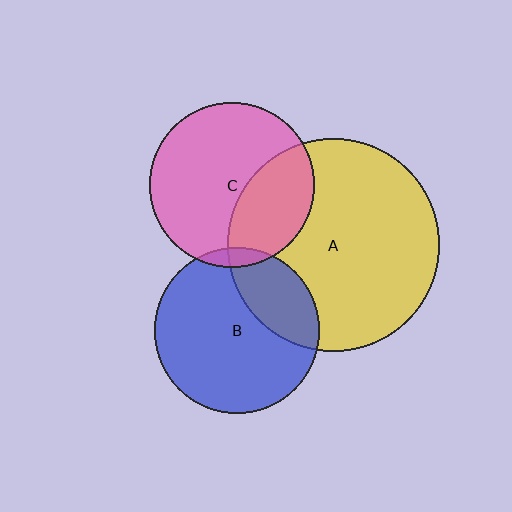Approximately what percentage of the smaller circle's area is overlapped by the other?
Approximately 35%.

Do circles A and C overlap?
Yes.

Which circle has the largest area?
Circle A (yellow).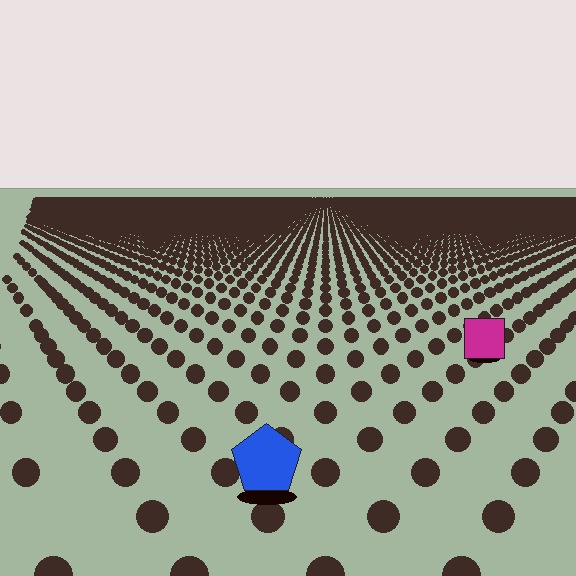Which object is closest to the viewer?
The blue pentagon is closest. The texture marks near it are larger and more spread out.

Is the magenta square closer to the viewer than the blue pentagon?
No. The blue pentagon is closer — you can tell from the texture gradient: the ground texture is coarser near it.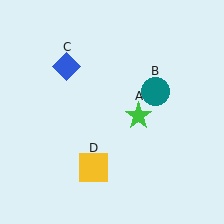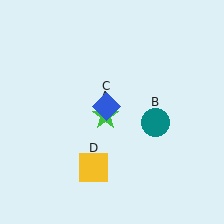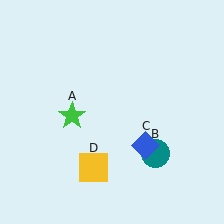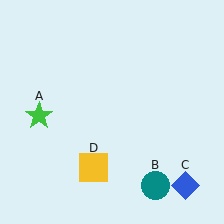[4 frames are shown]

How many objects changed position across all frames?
3 objects changed position: green star (object A), teal circle (object B), blue diamond (object C).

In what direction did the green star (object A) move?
The green star (object A) moved left.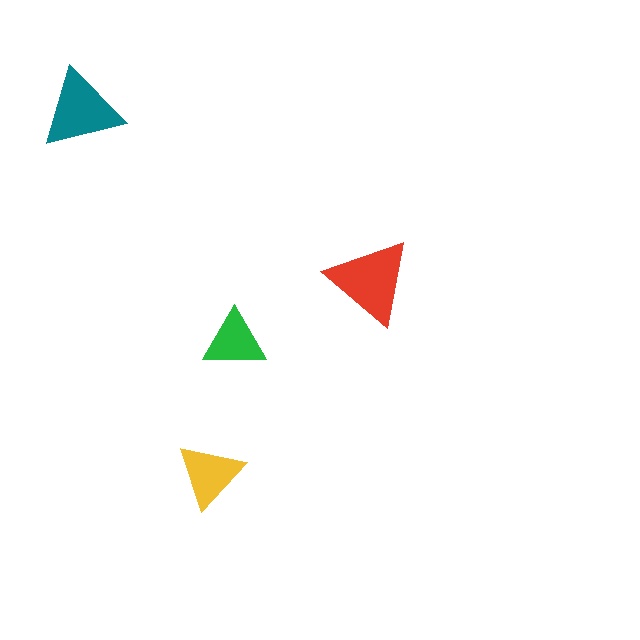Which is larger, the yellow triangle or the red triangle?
The red one.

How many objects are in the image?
There are 4 objects in the image.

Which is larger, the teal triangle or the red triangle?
The red one.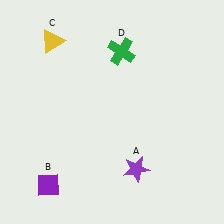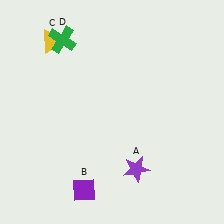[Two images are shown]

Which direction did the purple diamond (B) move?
The purple diamond (B) moved right.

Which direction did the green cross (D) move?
The green cross (D) moved left.